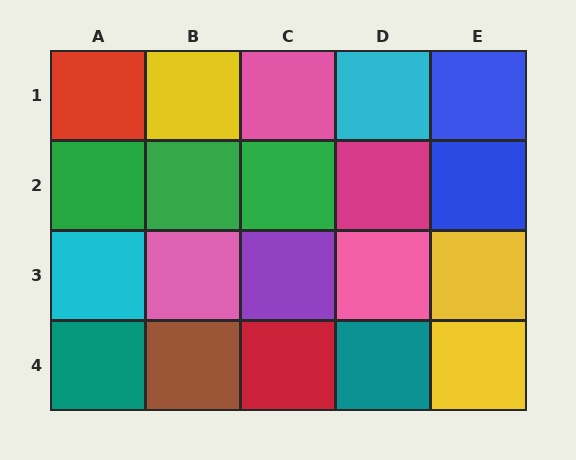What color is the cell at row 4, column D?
Teal.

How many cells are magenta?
1 cell is magenta.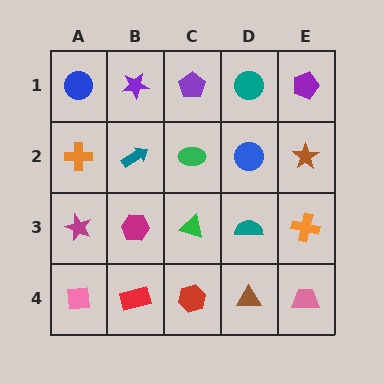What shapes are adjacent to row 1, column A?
An orange cross (row 2, column A), a purple star (row 1, column B).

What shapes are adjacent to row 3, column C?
A green ellipse (row 2, column C), a red hexagon (row 4, column C), a magenta hexagon (row 3, column B), a teal semicircle (row 3, column D).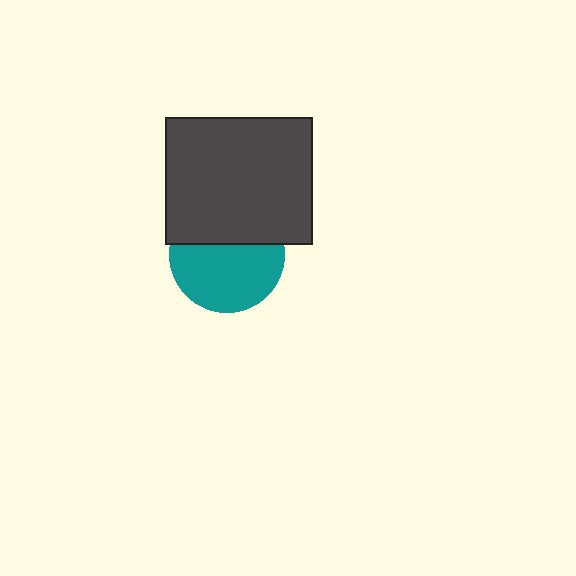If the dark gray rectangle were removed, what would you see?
You would see the complete teal circle.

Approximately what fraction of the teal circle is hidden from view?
Roughly 40% of the teal circle is hidden behind the dark gray rectangle.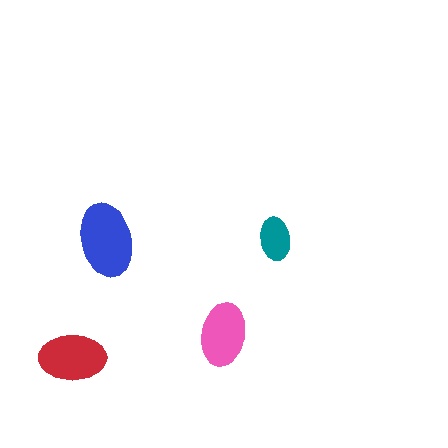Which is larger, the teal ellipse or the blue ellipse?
The blue one.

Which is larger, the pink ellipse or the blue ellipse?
The blue one.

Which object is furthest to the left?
The red ellipse is leftmost.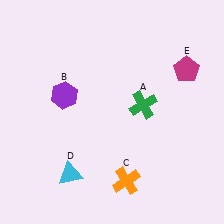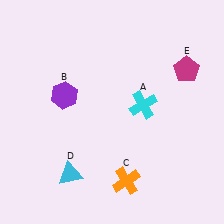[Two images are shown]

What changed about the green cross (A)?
In Image 1, A is green. In Image 2, it changed to cyan.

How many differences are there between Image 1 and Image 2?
There is 1 difference between the two images.